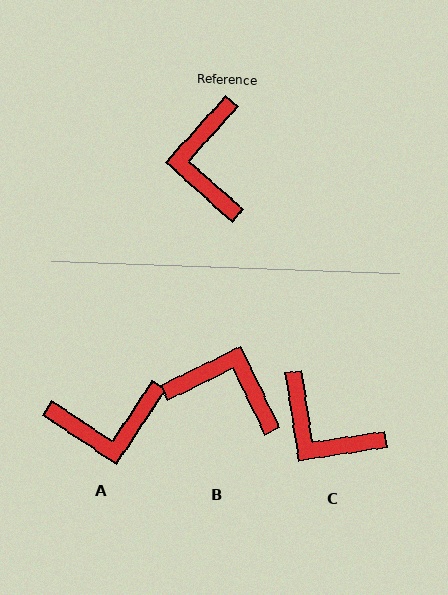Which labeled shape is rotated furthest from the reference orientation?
B, about 112 degrees away.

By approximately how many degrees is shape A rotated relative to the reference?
Approximately 98 degrees counter-clockwise.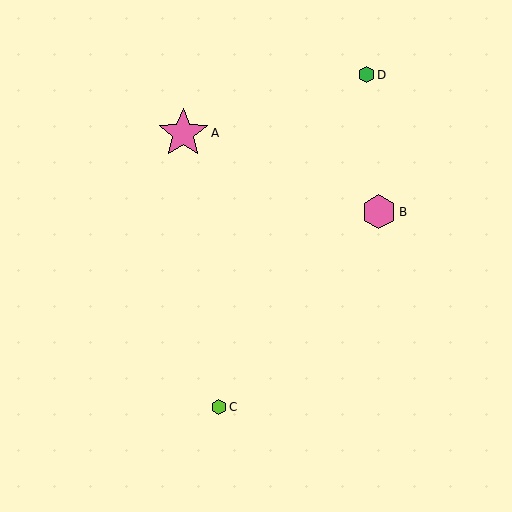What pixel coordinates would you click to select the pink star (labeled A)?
Click at (183, 133) to select the pink star A.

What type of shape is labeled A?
Shape A is a pink star.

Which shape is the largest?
The pink star (labeled A) is the largest.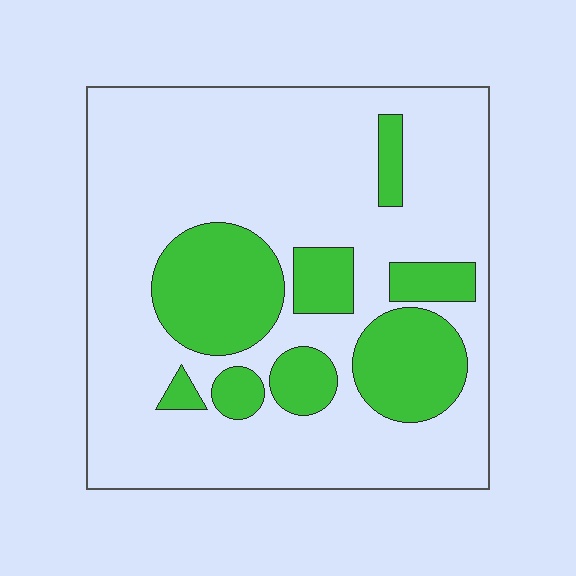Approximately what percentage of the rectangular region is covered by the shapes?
Approximately 25%.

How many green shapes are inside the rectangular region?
8.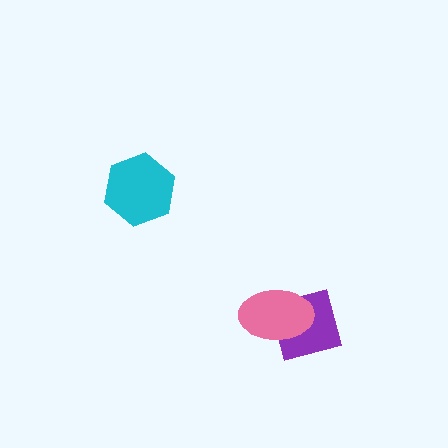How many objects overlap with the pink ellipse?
1 object overlaps with the pink ellipse.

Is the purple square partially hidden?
Yes, it is partially covered by another shape.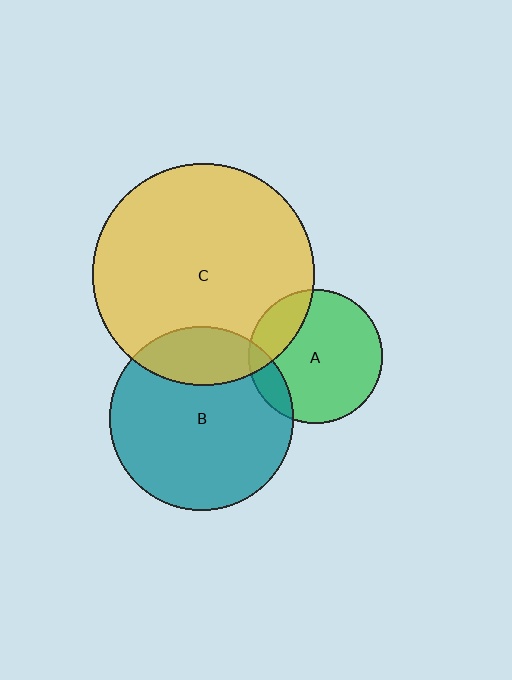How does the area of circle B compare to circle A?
Approximately 1.9 times.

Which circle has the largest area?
Circle C (yellow).